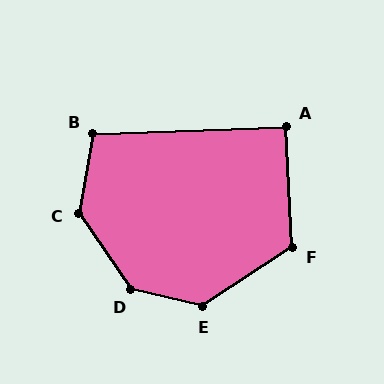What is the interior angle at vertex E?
Approximately 133 degrees (obtuse).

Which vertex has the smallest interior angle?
A, at approximately 91 degrees.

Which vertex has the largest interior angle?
D, at approximately 138 degrees.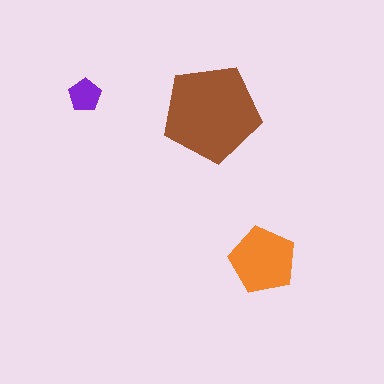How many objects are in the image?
There are 3 objects in the image.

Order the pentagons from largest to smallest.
the brown one, the orange one, the purple one.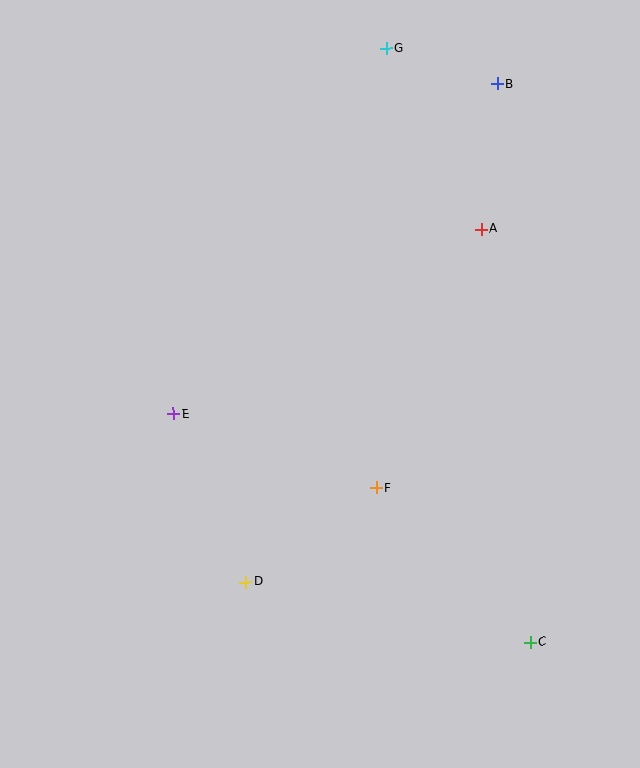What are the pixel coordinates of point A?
Point A is at (481, 229).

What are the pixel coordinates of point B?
Point B is at (497, 84).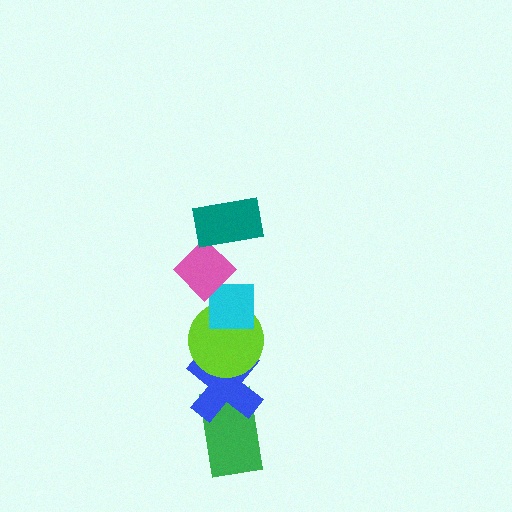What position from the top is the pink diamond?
The pink diamond is 2nd from the top.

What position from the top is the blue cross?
The blue cross is 5th from the top.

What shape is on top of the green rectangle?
The blue cross is on top of the green rectangle.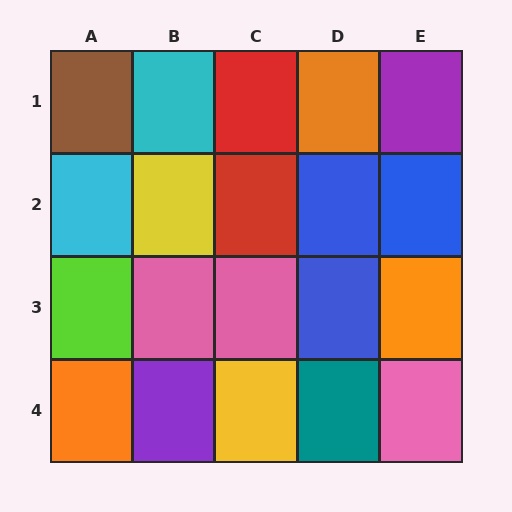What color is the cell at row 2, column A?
Cyan.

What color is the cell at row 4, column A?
Orange.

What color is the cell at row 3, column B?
Pink.